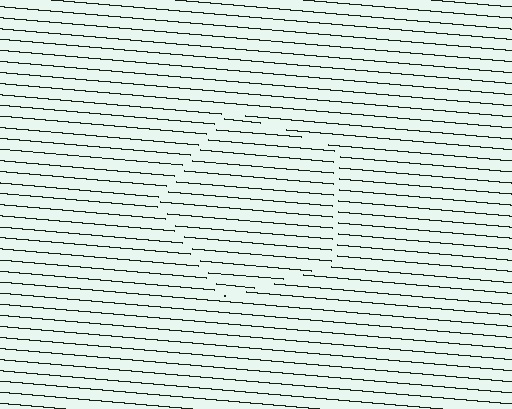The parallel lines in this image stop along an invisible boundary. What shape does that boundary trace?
An illusory pentagon. The interior of the shape contains the same grating, shifted by half a period — the contour is defined by the phase discontinuity where line-ends from the inner and outer gratings abut.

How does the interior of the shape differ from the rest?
The interior of the shape contains the same grating, shifted by half a period — the contour is defined by the phase discontinuity where line-ends from the inner and outer gratings abut.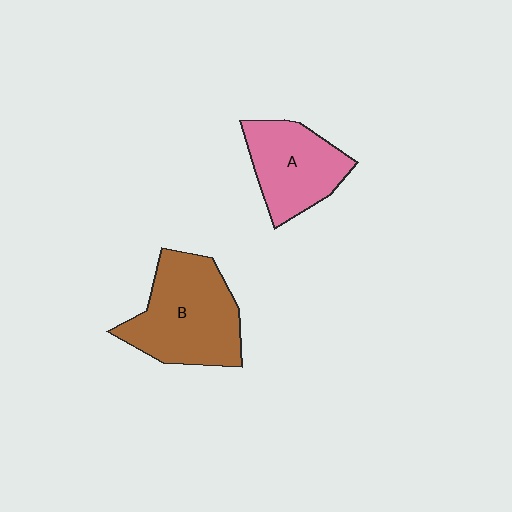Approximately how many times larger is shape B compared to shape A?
Approximately 1.4 times.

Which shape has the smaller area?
Shape A (pink).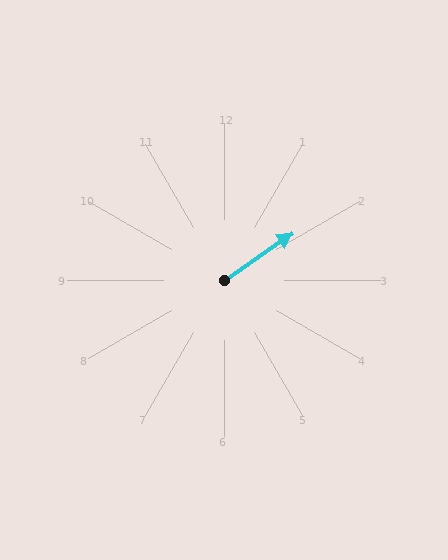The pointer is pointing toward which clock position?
Roughly 2 o'clock.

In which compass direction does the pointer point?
Northeast.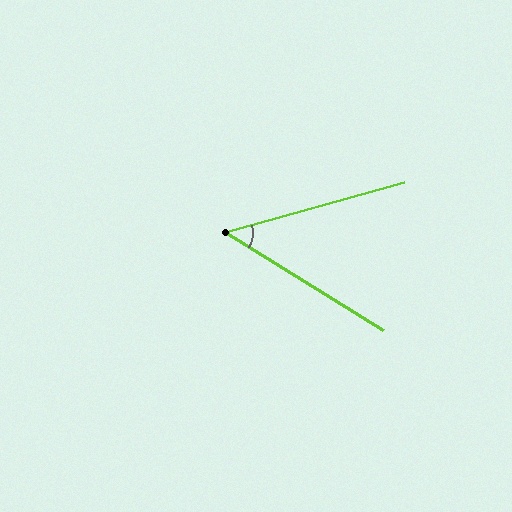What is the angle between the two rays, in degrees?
Approximately 47 degrees.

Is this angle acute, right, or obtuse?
It is acute.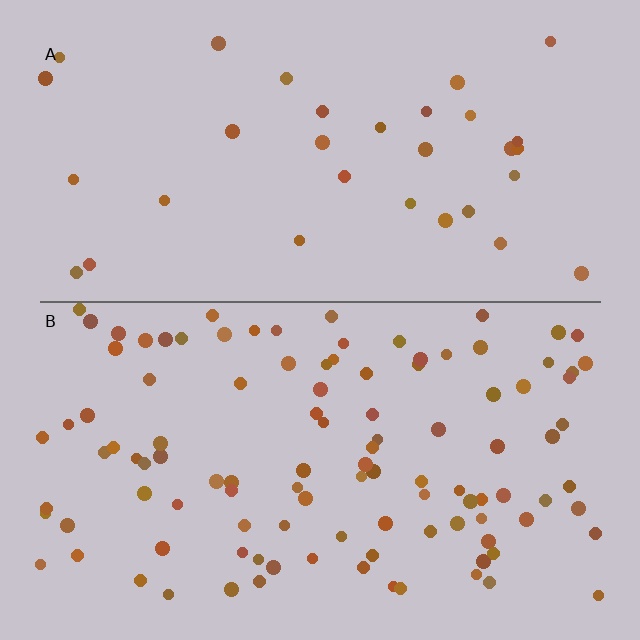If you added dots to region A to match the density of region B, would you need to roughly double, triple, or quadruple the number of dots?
Approximately triple.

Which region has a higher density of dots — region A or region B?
B (the bottom).